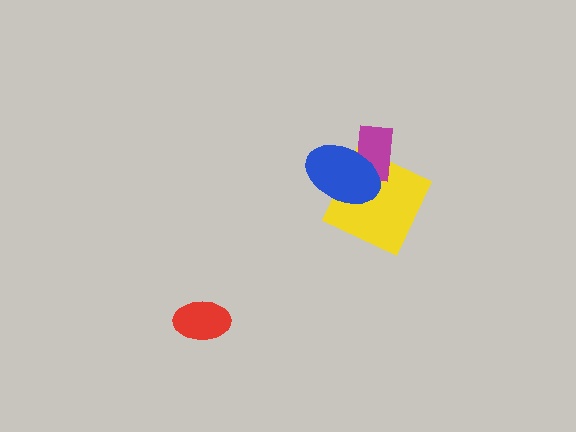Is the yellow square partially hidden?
Yes, it is partially covered by another shape.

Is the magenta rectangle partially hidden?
Yes, it is partially covered by another shape.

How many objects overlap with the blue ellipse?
2 objects overlap with the blue ellipse.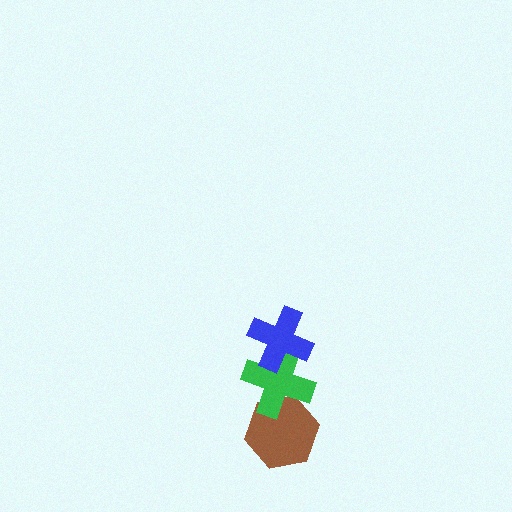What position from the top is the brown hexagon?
The brown hexagon is 3rd from the top.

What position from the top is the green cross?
The green cross is 2nd from the top.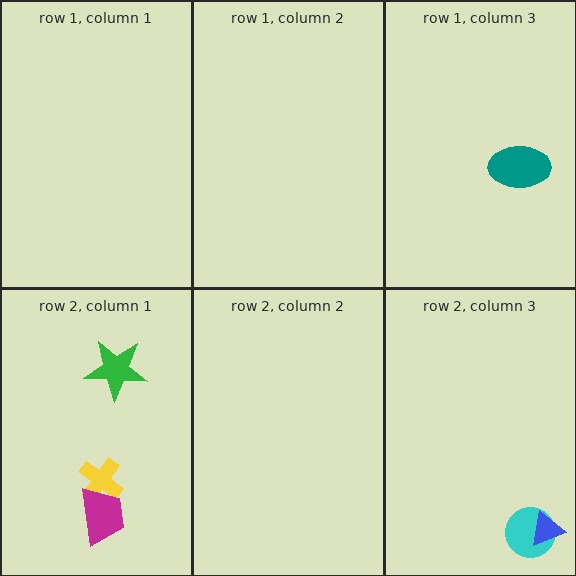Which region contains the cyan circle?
The row 2, column 3 region.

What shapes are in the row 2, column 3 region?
The cyan circle, the blue triangle.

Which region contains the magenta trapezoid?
The row 2, column 1 region.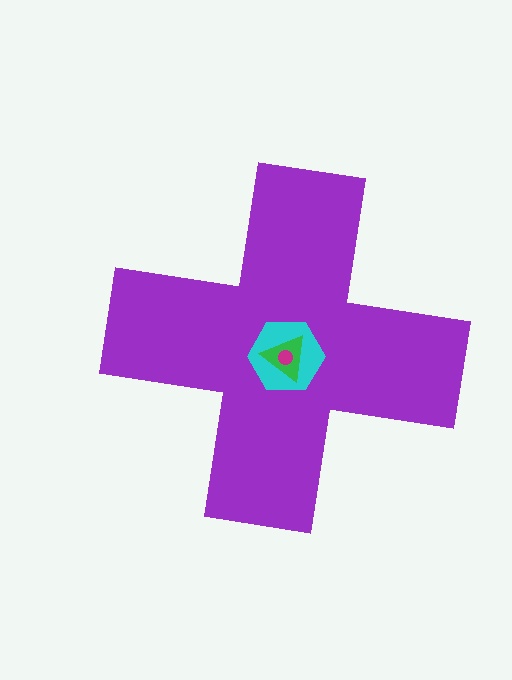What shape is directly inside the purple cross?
The cyan hexagon.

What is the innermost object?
The magenta circle.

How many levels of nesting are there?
4.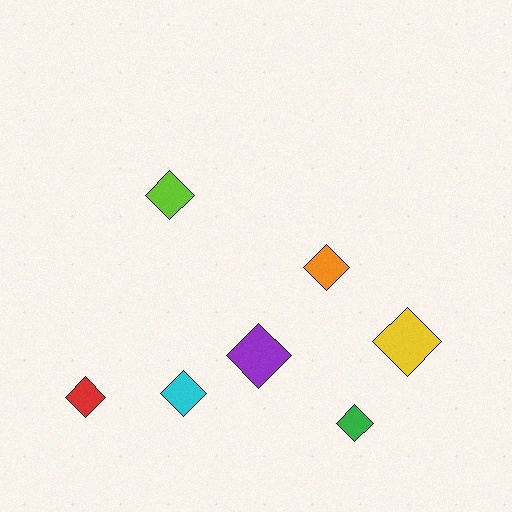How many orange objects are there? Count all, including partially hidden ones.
There is 1 orange object.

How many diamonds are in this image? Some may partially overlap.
There are 7 diamonds.